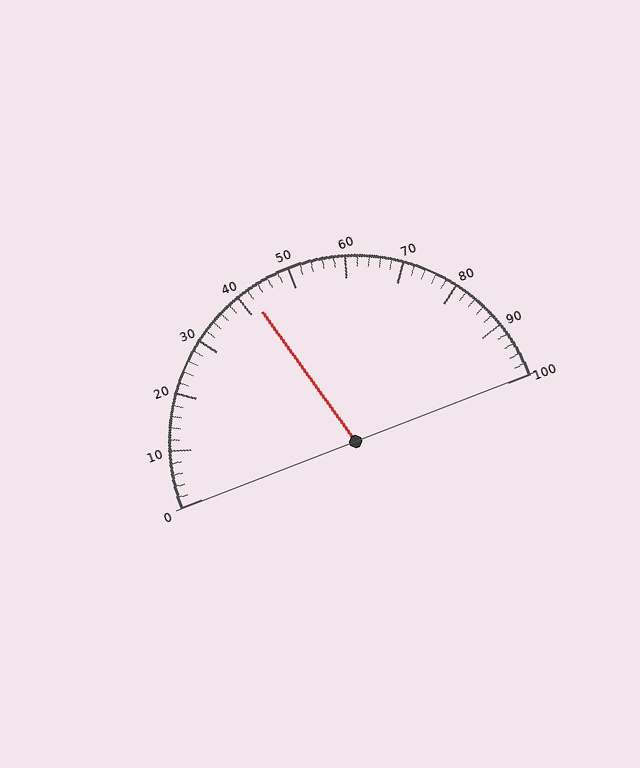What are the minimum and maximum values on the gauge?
The gauge ranges from 0 to 100.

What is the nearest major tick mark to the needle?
The nearest major tick mark is 40.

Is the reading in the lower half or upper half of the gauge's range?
The reading is in the lower half of the range (0 to 100).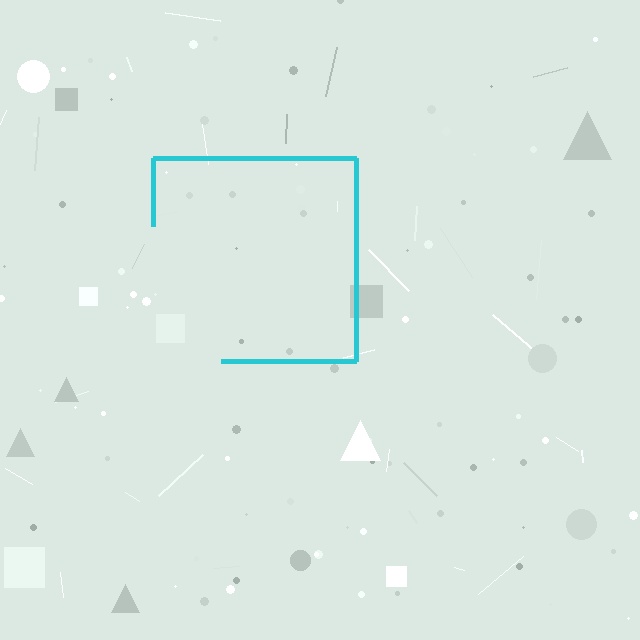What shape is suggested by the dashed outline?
The dashed outline suggests a square.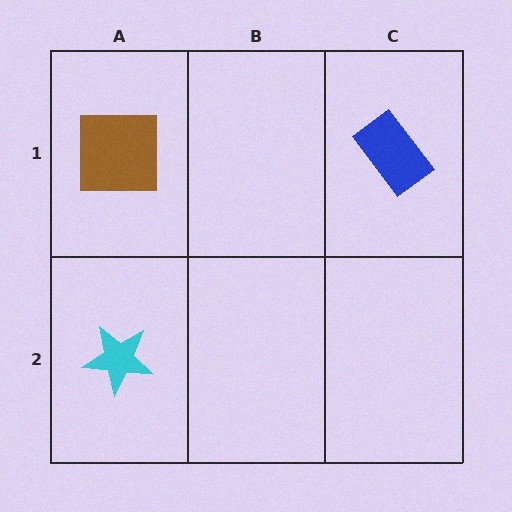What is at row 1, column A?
A brown square.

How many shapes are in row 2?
1 shape.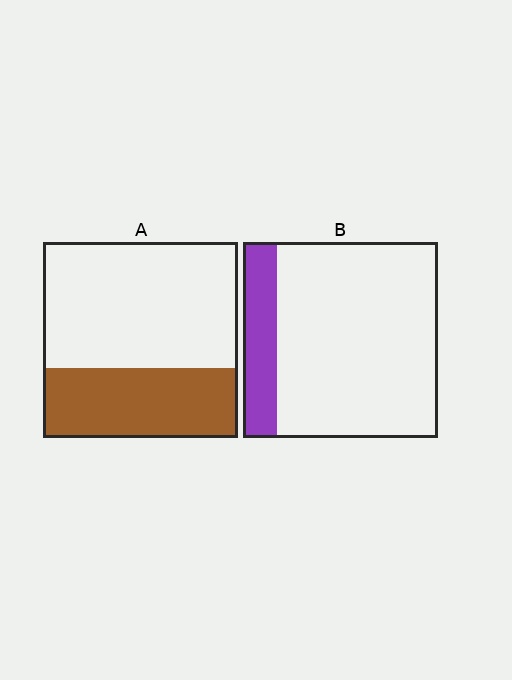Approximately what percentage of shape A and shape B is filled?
A is approximately 35% and B is approximately 15%.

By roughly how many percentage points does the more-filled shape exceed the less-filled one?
By roughly 20 percentage points (A over B).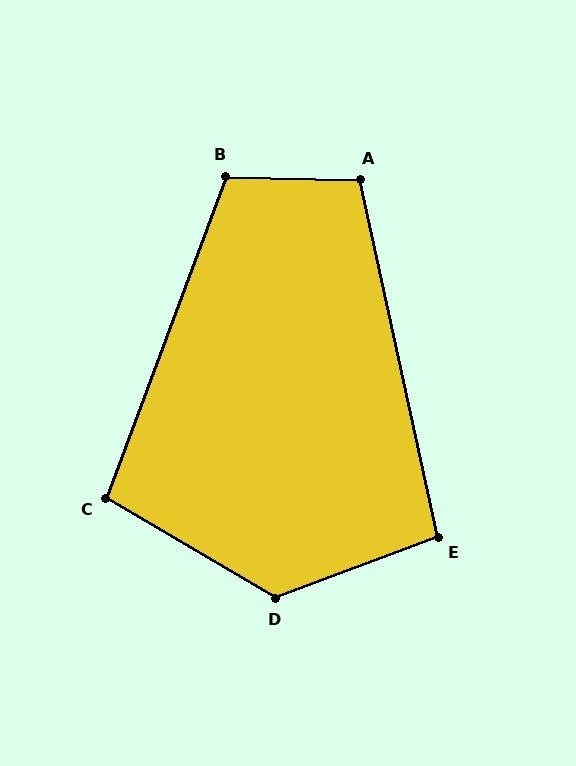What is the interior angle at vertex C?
Approximately 100 degrees (obtuse).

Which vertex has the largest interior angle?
D, at approximately 129 degrees.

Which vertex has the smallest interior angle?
E, at approximately 98 degrees.